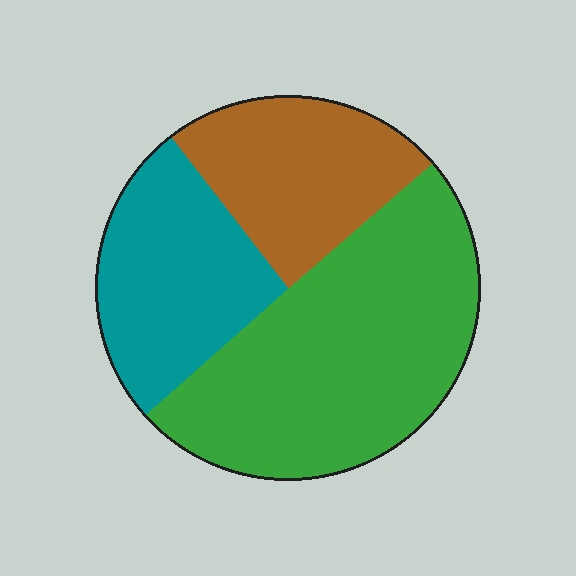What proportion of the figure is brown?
Brown takes up about one quarter (1/4) of the figure.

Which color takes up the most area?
Green, at roughly 50%.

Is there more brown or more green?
Green.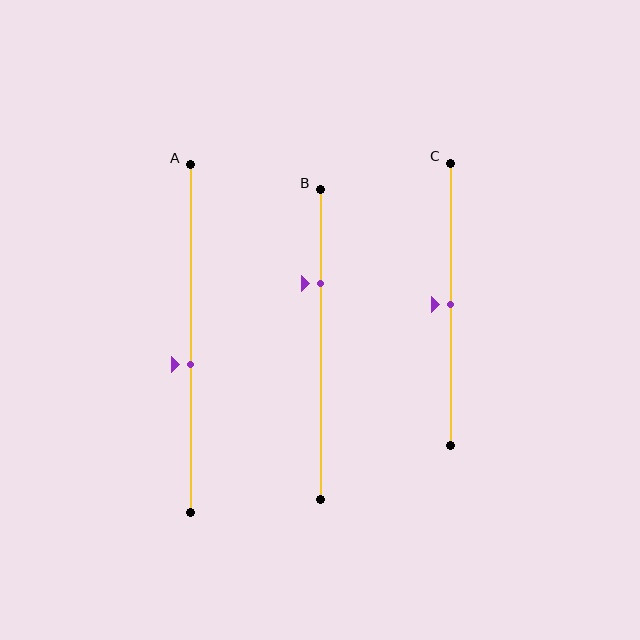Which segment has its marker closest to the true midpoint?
Segment C has its marker closest to the true midpoint.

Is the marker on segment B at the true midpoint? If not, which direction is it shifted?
No, the marker on segment B is shifted upward by about 20% of the segment length.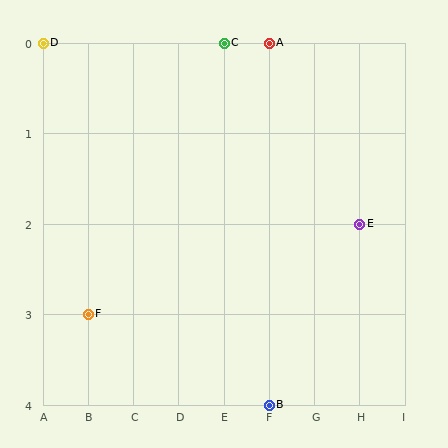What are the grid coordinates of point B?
Point B is at grid coordinates (F, 4).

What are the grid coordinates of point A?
Point A is at grid coordinates (F, 0).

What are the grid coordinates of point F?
Point F is at grid coordinates (B, 3).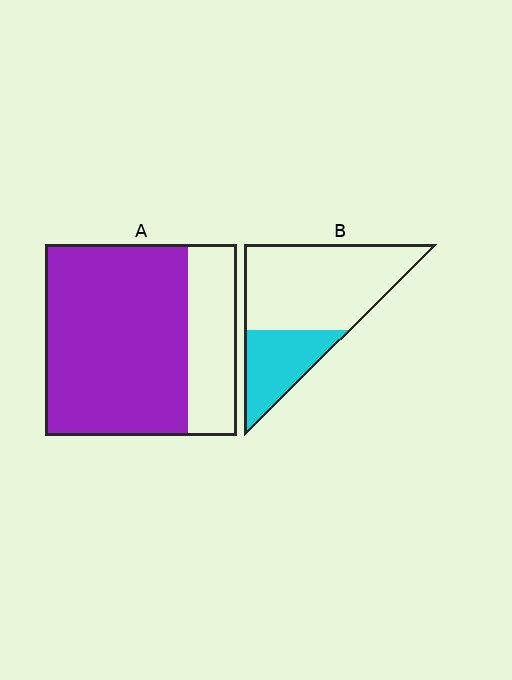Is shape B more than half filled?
No.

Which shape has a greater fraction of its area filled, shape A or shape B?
Shape A.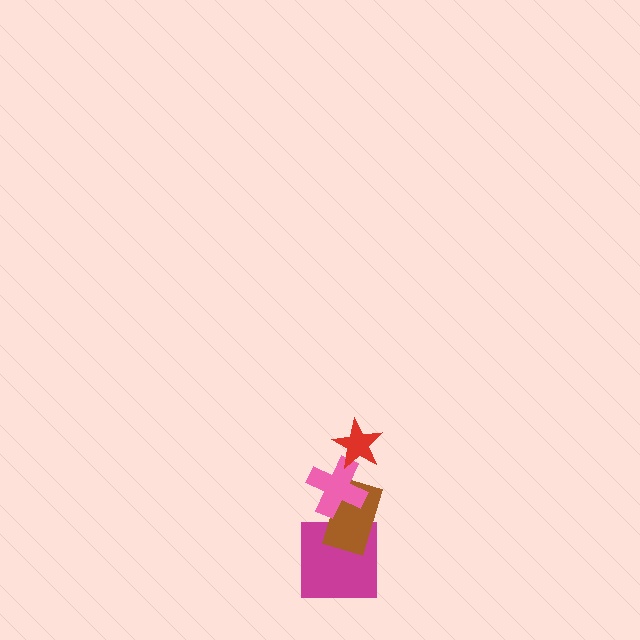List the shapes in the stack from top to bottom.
From top to bottom: the red star, the pink cross, the brown rectangle, the magenta square.